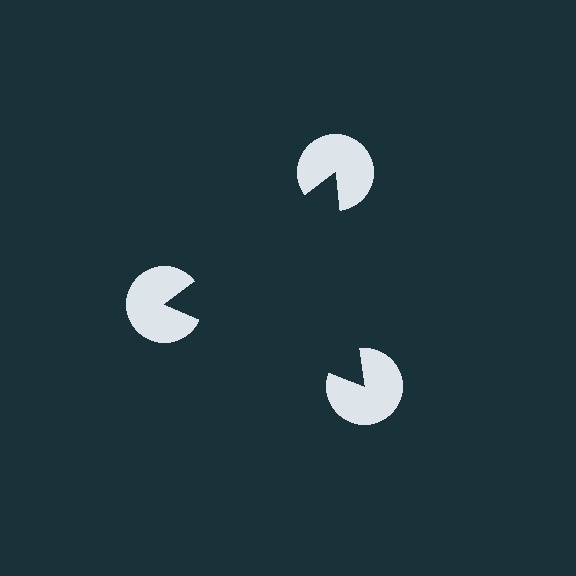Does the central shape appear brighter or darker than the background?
It typically appears slightly darker than the background, even though no actual brightness change is drawn.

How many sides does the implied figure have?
3 sides.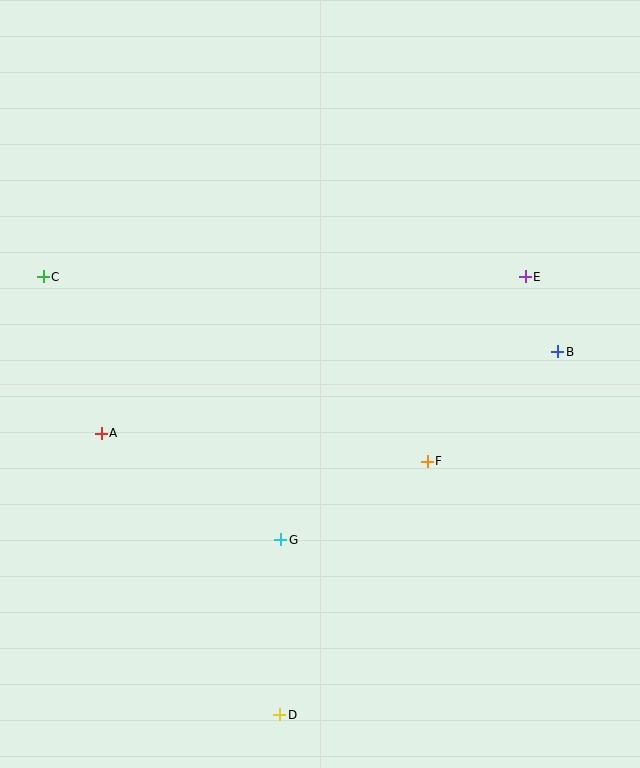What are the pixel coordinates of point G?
Point G is at (281, 540).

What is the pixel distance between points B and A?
The distance between B and A is 464 pixels.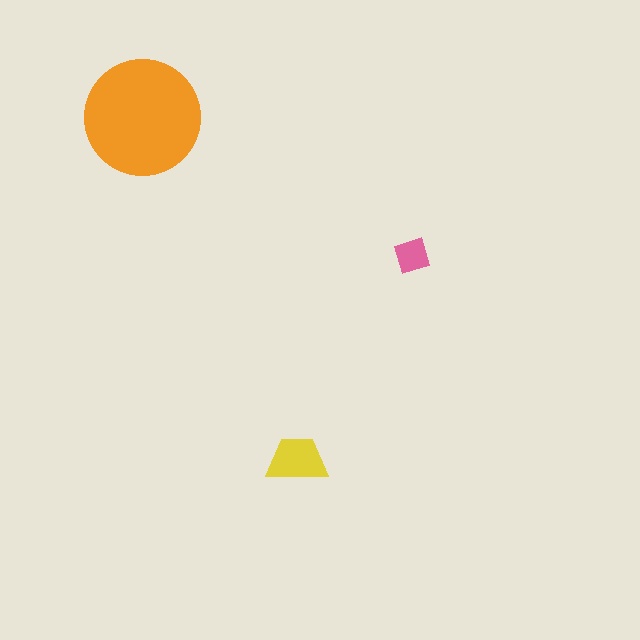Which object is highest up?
The orange circle is topmost.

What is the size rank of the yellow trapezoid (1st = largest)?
2nd.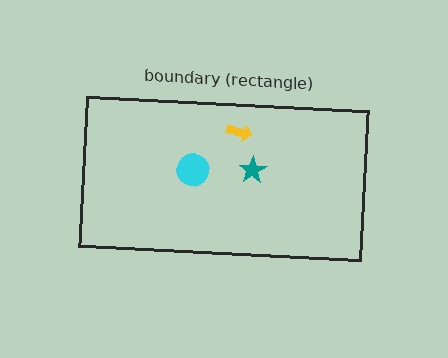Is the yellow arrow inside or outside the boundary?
Inside.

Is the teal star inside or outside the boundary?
Inside.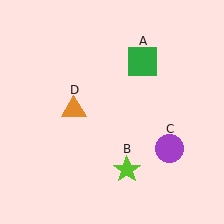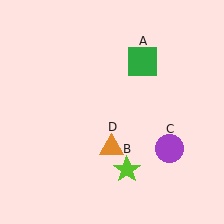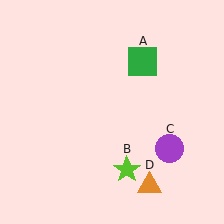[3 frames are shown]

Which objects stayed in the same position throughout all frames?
Green square (object A) and lime star (object B) and purple circle (object C) remained stationary.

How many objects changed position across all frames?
1 object changed position: orange triangle (object D).